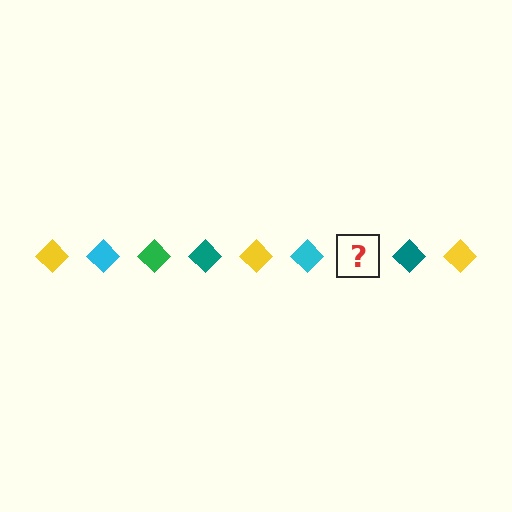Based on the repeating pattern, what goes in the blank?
The blank should be a green diamond.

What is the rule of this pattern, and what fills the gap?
The rule is that the pattern cycles through yellow, cyan, green, teal diamonds. The gap should be filled with a green diamond.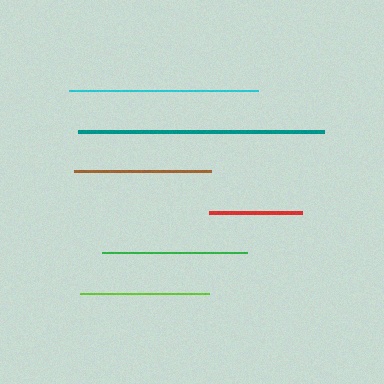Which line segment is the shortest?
The red line is the shortest at approximately 93 pixels.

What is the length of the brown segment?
The brown segment is approximately 138 pixels long.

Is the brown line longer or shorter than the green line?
The green line is longer than the brown line.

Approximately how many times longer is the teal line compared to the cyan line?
The teal line is approximately 1.3 times the length of the cyan line.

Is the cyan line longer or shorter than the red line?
The cyan line is longer than the red line.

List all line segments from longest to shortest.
From longest to shortest: teal, cyan, green, brown, lime, red.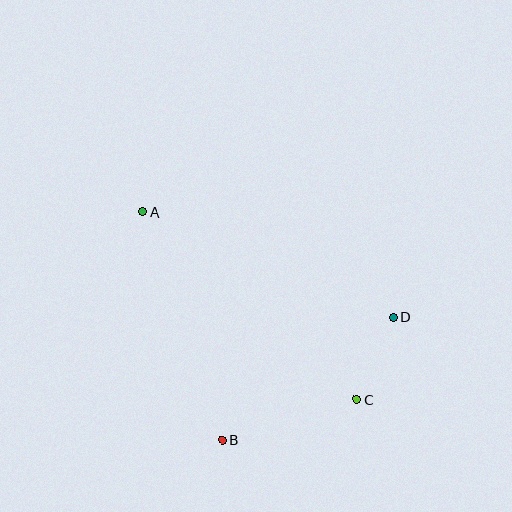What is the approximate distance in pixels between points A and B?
The distance between A and B is approximately 241 pixels.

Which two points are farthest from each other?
Points A and C are farthest from each other.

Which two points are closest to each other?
Points C and D are closest to each other.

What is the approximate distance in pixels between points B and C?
The distance between B and C is approximately 140 pixels.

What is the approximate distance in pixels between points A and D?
The distance between A and D is approximately 272 pixels.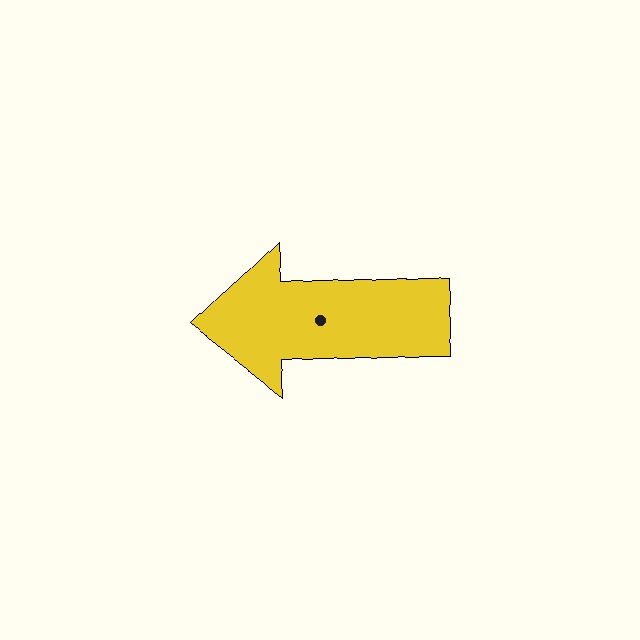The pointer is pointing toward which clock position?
Roughly 9 o'clock.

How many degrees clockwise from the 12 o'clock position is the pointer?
Approximately 267 degrees.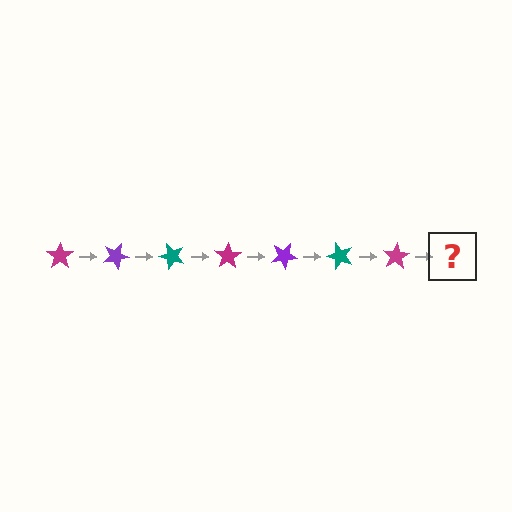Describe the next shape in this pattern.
It should be a purple star, rotated 175 degrees from the start.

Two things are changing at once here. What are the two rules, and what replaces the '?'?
The two rules are that it rotates 25 degrees each step and the color cycles through magenta, purple, and teal. The '?' should be a purple star, rotated 175 degrees from the start.